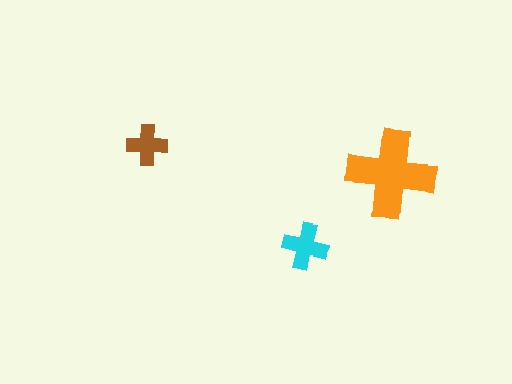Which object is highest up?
The brown cross is topmost.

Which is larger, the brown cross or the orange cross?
The orange one.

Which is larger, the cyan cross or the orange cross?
The orange one.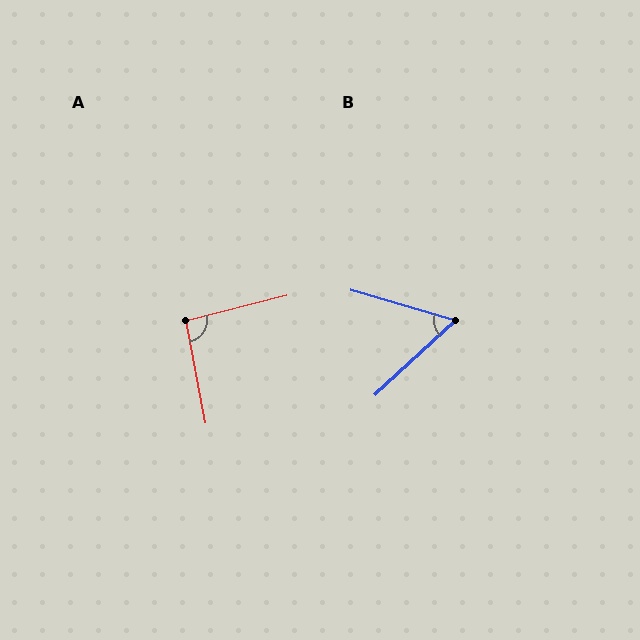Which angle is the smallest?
B, at approximately 59 degrees.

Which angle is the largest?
A, at approximately 94 degrees.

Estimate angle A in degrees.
Approximately 94 degrees.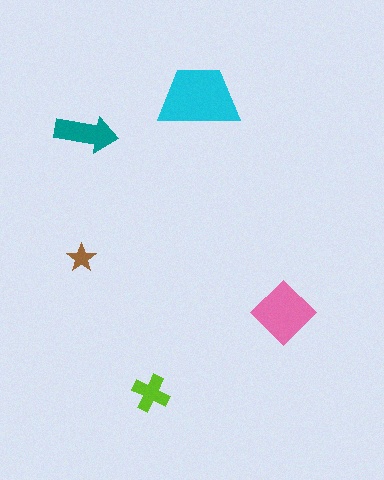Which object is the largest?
The cyan trapezoid.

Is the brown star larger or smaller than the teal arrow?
Smaller.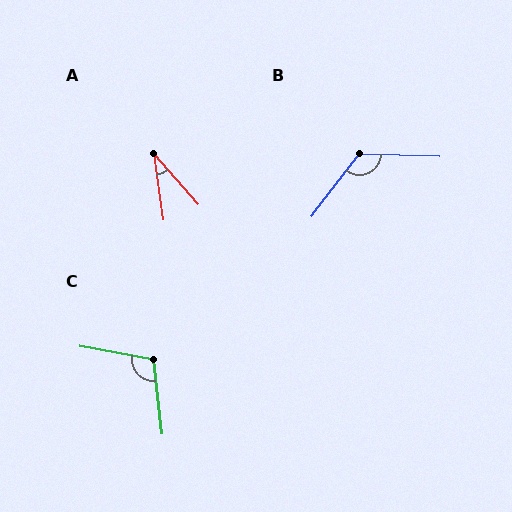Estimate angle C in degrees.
Approximately 108 degrees.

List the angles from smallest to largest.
A (33°), C (108°), B (126°).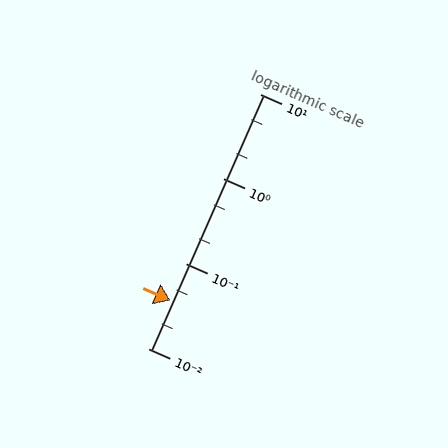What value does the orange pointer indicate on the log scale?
The pointer indicates approximately 0.037.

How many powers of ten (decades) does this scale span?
The scale spans 3 decades, from 0.01 to 10.